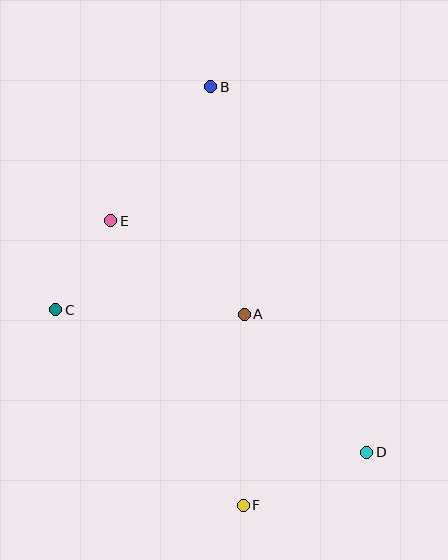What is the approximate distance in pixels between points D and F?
The distance between D and F is approximately 134 pixels.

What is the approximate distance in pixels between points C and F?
The distance between C and F is approximately 271 pixels.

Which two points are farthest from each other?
Points B and F are farthest from each other.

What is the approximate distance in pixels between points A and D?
The distance between A and D is approximately 185 pixels.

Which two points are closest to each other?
Points C and E are closest to each other.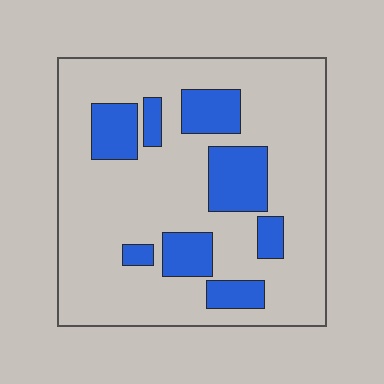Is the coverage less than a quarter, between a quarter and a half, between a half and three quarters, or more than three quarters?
Less than a quarter.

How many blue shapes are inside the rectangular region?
8.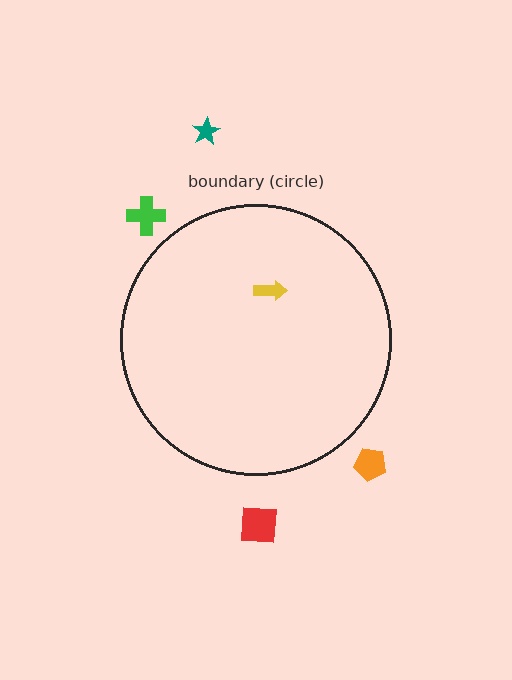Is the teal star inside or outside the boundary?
Outside.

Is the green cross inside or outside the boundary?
Outside.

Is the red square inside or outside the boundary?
Outside.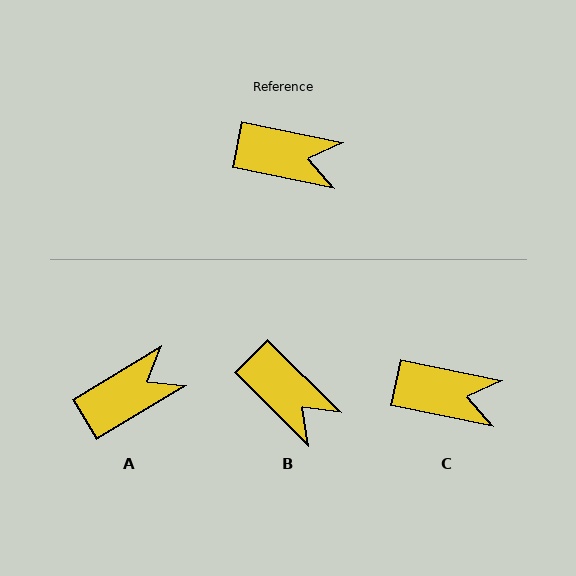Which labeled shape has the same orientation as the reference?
C.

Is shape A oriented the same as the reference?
No, it is off by about 43 degrees.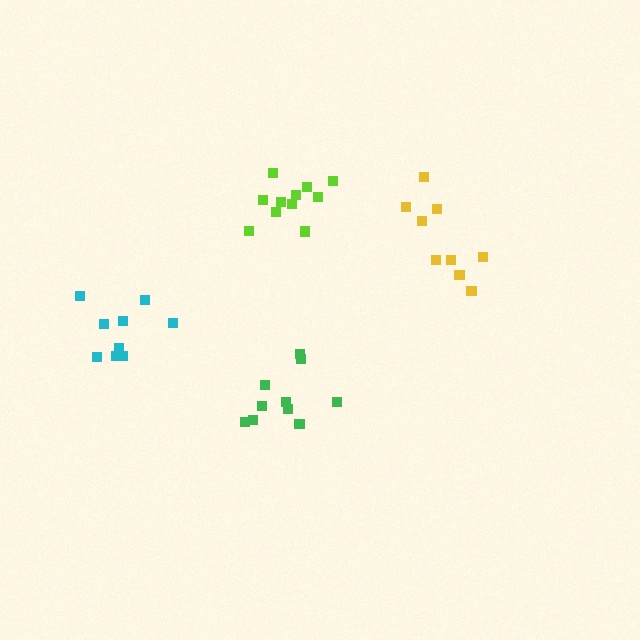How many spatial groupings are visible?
There are 4 spatial groupings.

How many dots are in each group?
Group 1: 9 dots, Group 2: 9 dots, Group 3: 11 dots, Group 4: 10 dots (39 total).